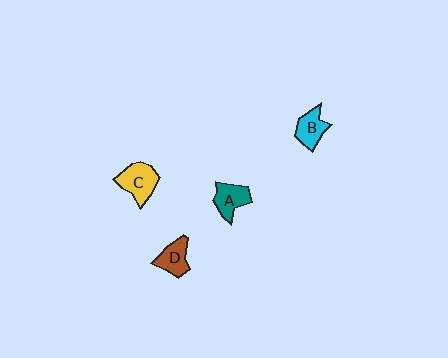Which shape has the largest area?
Shape C (yellow).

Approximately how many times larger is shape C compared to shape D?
Approximately 1.3 times.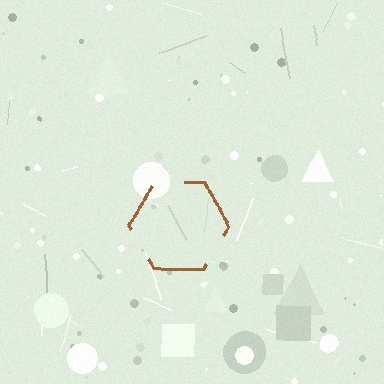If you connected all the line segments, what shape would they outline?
They would outline a hexagon.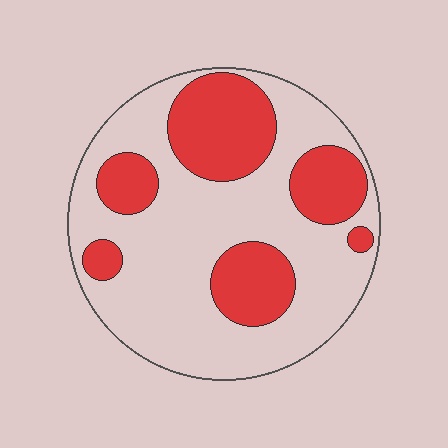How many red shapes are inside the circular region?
6.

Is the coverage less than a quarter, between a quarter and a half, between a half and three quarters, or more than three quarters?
Between a quarter and a half.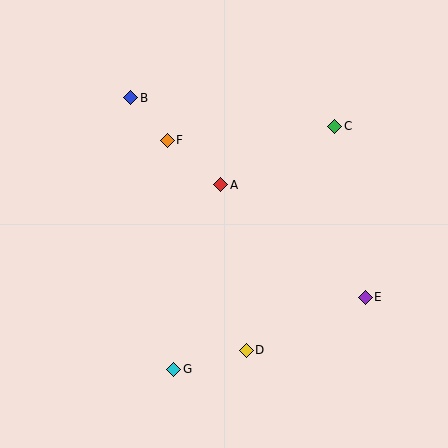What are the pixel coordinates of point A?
Point A is at (221, 185).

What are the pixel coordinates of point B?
Point B is at (131, 98).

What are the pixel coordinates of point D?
Point D is at (246, 350).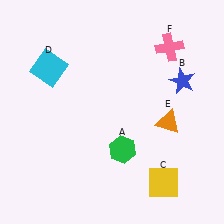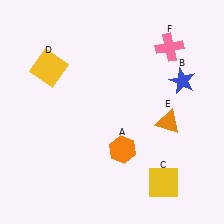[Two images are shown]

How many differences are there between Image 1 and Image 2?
There are 2 differences between the two images.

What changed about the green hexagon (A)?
In Image 1, A is green. In Image 2, it changed to orange.